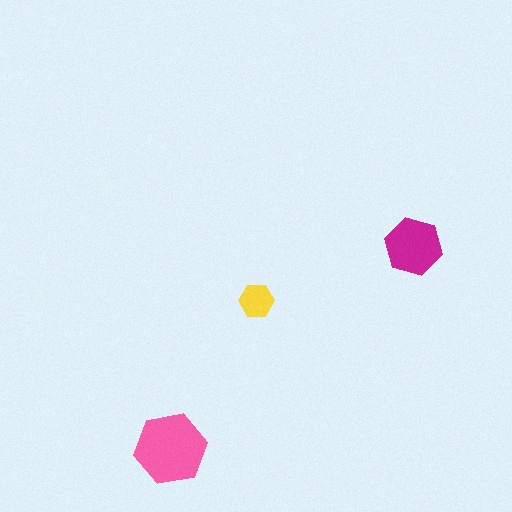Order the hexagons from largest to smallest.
the pink one, the magenta one, the yellow one.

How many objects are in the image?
There are 3 objects in the image.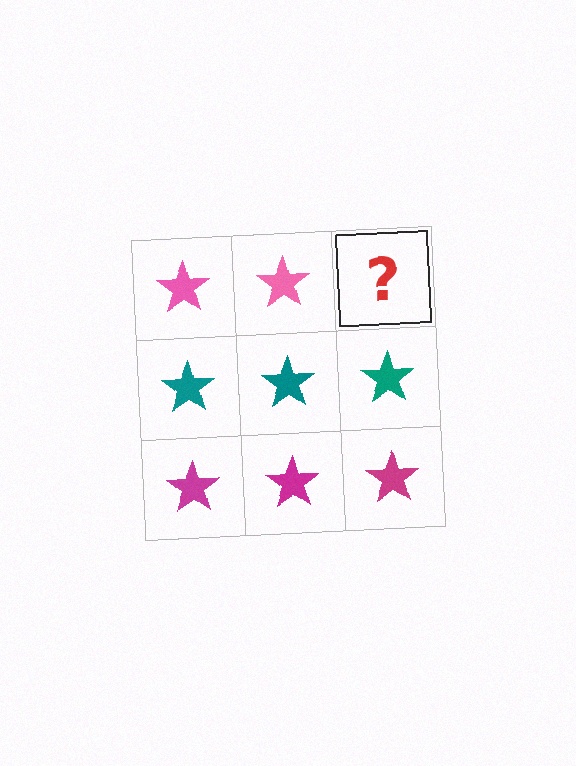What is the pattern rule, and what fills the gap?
The rule is that each row has a consistent color. The gap should be filled with a pink star.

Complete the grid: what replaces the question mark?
The question mark should be replaced with a pink star.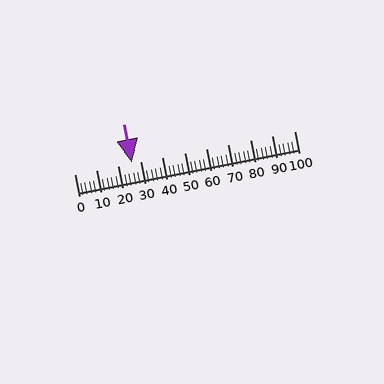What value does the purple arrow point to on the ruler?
The purple arrow points to approximately 26.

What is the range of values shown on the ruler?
The ruler shows values from 0 to 100.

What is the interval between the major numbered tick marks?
The major tick marks are spaced 10 units apart.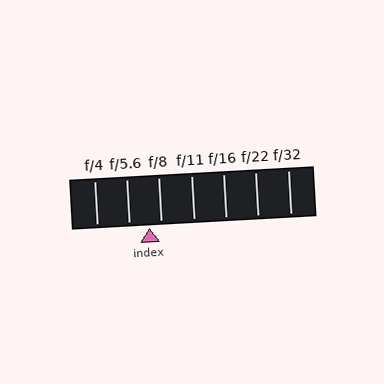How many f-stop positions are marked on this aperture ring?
There are 7 f-stop positions marked.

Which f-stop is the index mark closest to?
The index mark is closest to f/8.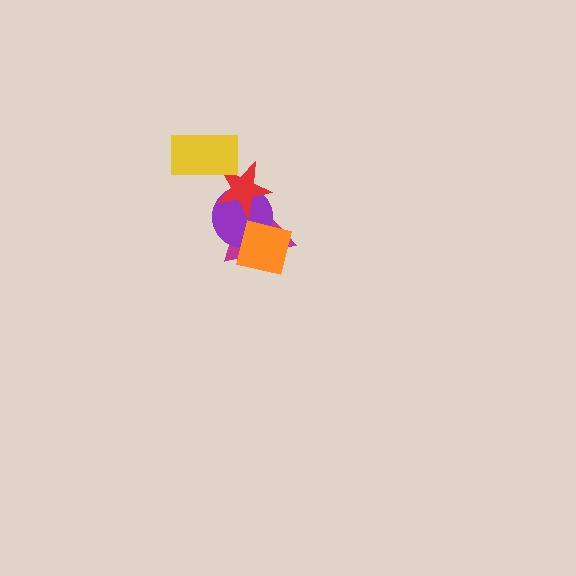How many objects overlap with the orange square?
2 objects overlap with the orange square.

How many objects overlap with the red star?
3 objects overlap with the red star.